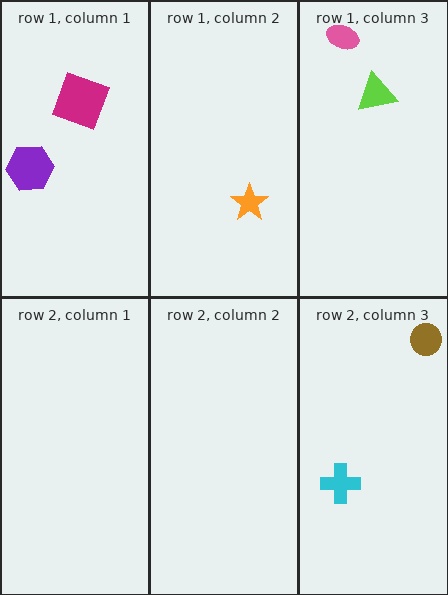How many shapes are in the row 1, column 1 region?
2.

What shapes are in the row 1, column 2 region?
The orange star.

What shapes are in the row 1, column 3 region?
The lime triangle, the pink ellipse.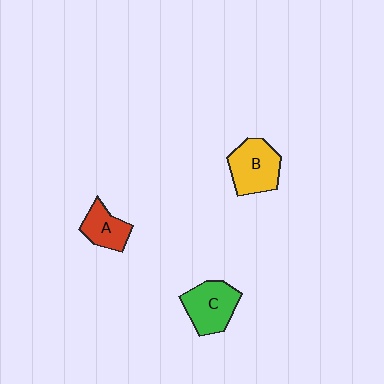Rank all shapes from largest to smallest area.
From largest to smallest: B (yellow), C (green), A (red).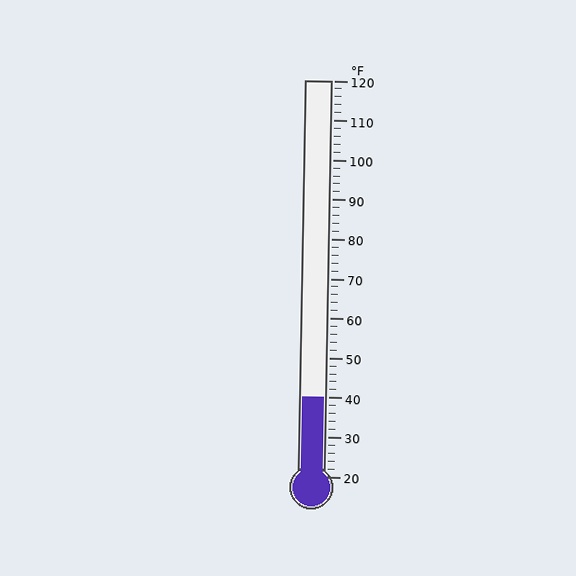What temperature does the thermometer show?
The thermometer shows approximately 40°F.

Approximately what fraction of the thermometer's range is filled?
The thermometer is filled to approximately 20% of its range.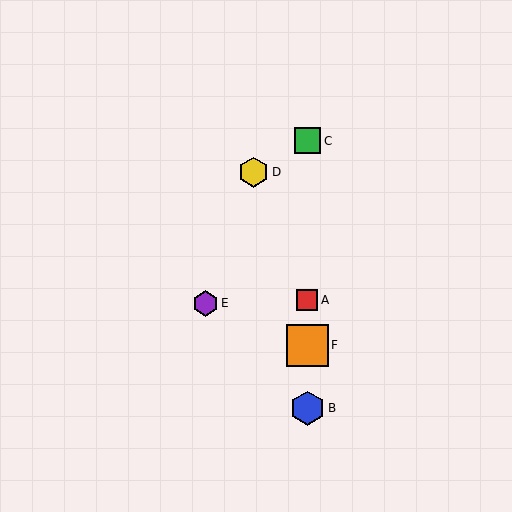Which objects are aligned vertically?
Objects A, B, C, F are aligned vertically.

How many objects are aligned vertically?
4 objects (A, B, C, F) are aligned vertically.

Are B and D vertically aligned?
No, B is at x≈307 and D is at x≈254.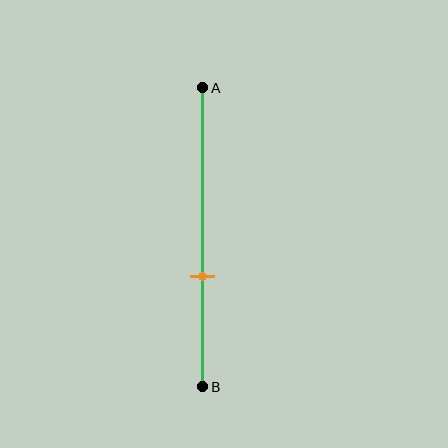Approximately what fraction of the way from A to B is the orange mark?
The orange mark is approximately 65% of the way from A to B.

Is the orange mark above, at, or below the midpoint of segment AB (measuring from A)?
The orange mark is below the midpoint of segment AB.